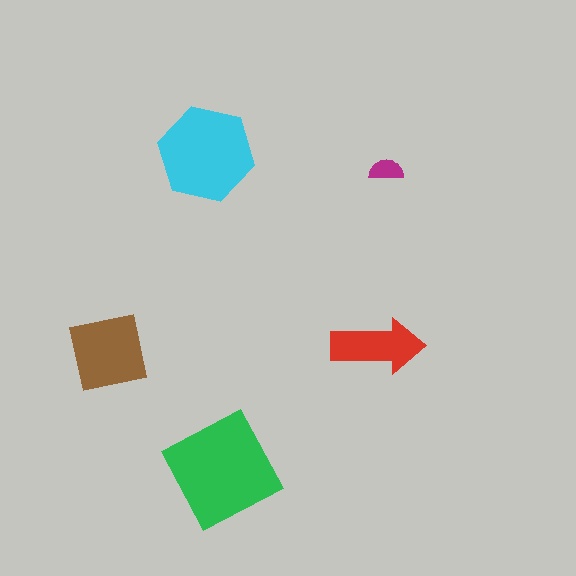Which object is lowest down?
The green square is bottommost.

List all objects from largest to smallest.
The green square, the cyan hexagon, the brown square, the red arrow, the magenta semicircle.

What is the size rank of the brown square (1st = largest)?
3rd.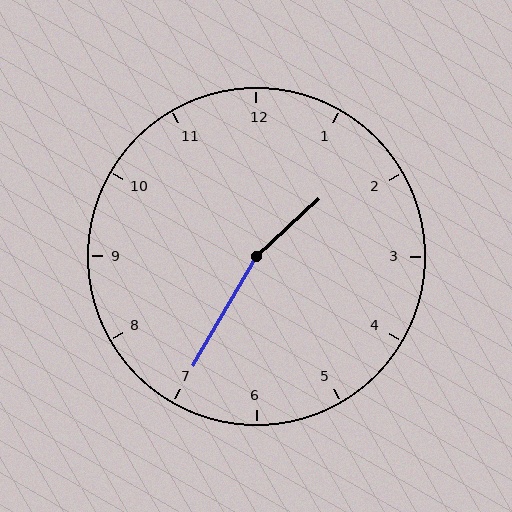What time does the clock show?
1:35.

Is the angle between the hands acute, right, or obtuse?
It is obtuse.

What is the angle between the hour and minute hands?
Approximately 162 degrees.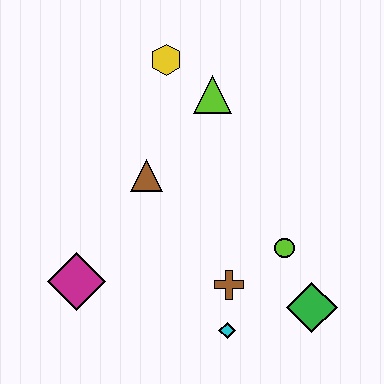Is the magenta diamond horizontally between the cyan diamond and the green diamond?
No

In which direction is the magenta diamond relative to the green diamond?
The magenta diamond is to the left of the green diamond.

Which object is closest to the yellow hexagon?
The lime triangle is closest to the yellow hexagon.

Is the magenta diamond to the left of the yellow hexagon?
Yes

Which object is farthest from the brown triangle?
The green diamond is farthest from the brown triangle.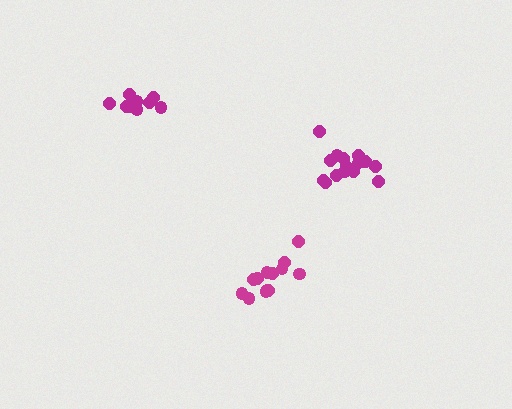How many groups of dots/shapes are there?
There are 3 groups.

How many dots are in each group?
Group 1: 15 dots, Group 2: 13 dots, Group 3: 10 dots (38 total).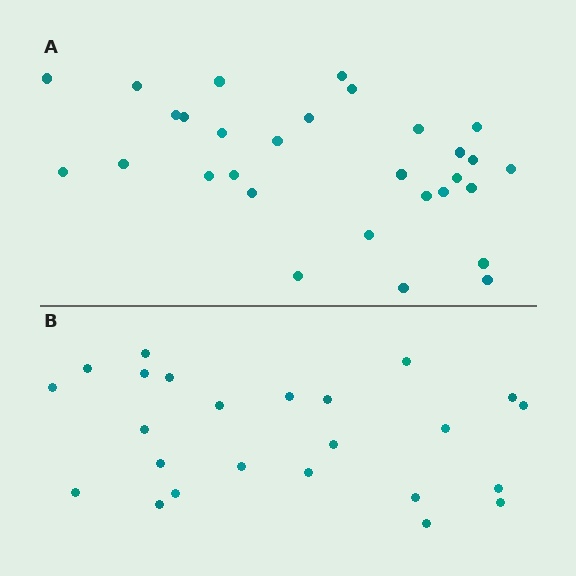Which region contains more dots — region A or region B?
Region A (the top region) has more dots.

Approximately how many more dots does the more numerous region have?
Region A has about 6 more dots than region B.